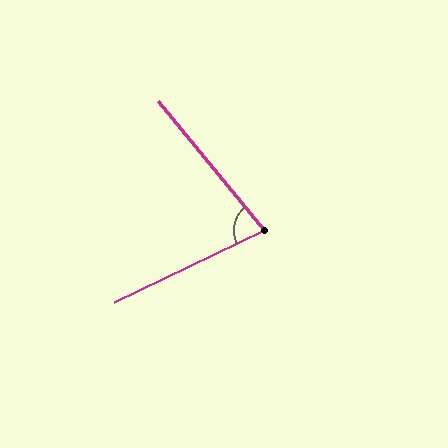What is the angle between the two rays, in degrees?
Approximately 76 degrees.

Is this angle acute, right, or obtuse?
It is acute.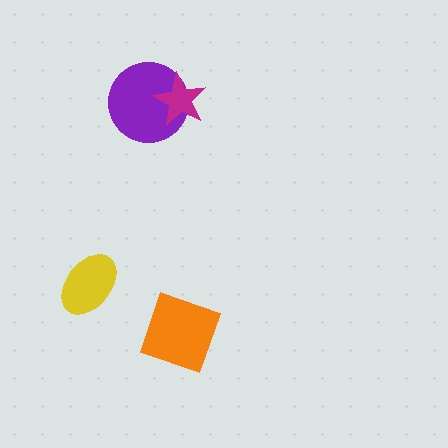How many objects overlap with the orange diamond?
0 objects overlap with the orange diamond.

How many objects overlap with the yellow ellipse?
0 objects overlap with the yellow ellipse.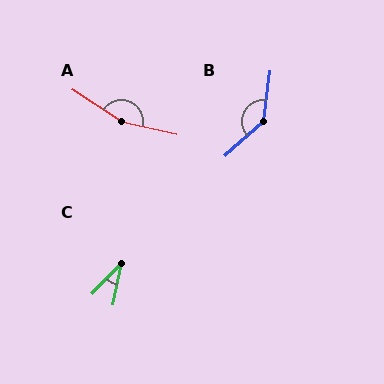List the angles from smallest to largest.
C (34°), B (140°), A (160°).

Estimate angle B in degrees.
Approximately 140 degrees.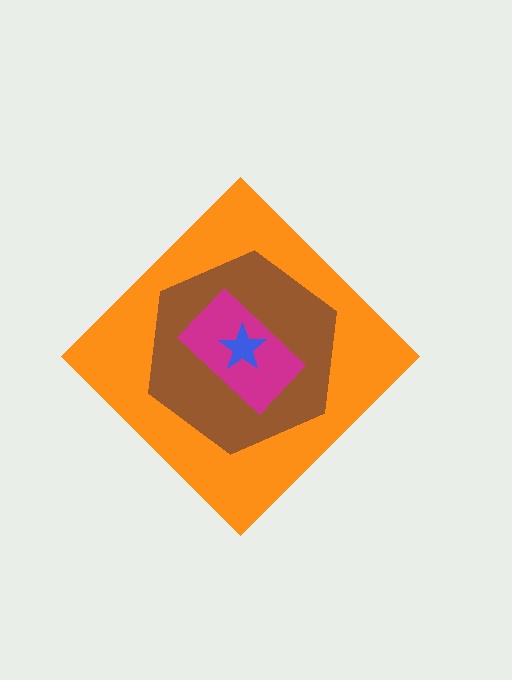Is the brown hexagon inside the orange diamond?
Yes.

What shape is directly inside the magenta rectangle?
The blue star.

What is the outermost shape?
The orange diamond.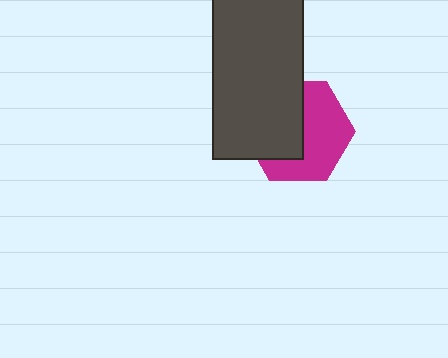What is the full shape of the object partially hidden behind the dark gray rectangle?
The partially hidden object is a magenta hexagon.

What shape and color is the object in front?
The object in front is a dark gray rectangle.